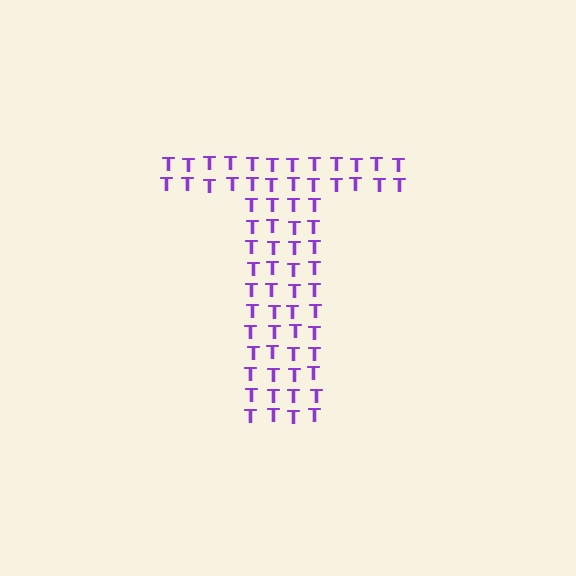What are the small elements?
The small elements are letter T's.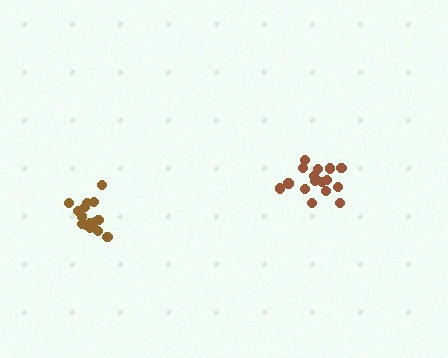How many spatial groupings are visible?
There are 2 spatial groupings.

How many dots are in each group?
Group 1: 17 dots, Group 2: 15 dots (32 total).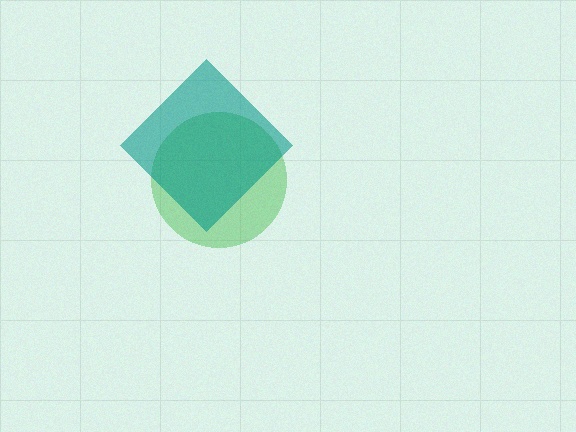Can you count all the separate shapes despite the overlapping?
Yes, there are 2 separate shapes.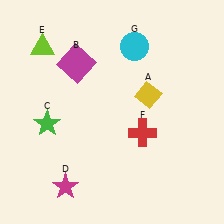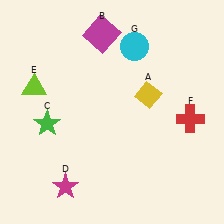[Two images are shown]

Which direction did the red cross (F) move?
The red cross (F) moved right.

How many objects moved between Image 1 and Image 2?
3 objects moved between the two images.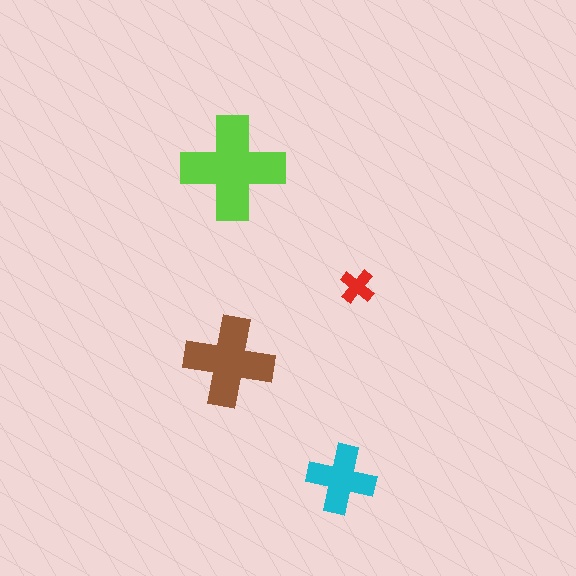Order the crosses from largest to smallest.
the lime one, the brown one, the cyan one, the red one.